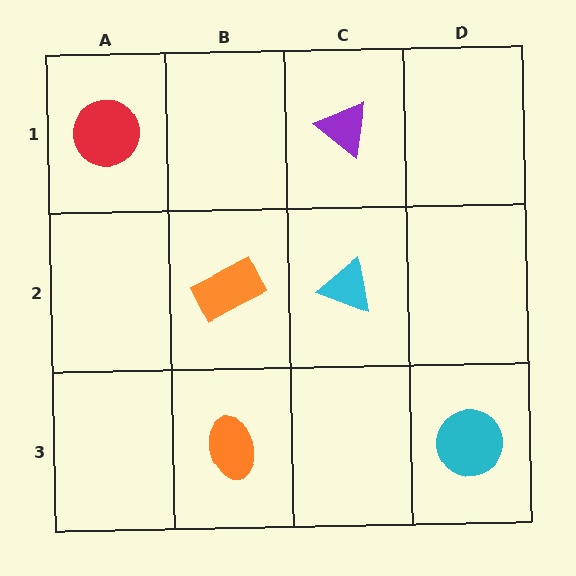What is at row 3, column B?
An orange ellipse.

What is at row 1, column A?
A red circle.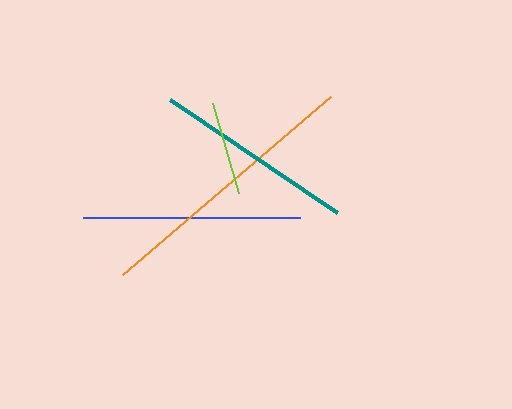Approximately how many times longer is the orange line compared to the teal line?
The orange line is approximately 1.4 times the length of the teal line.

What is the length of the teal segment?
The teal segment is approximately 202 pixels long.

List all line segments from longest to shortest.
From longest to shortest: orange, blue, teal, lime.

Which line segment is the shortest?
The lime line is the shortest at approximately 94 pixels.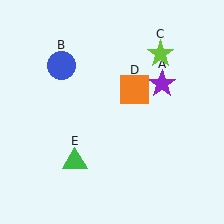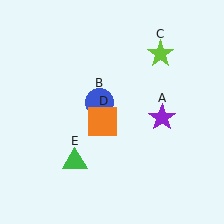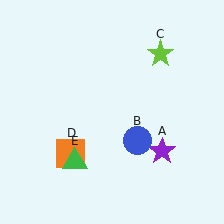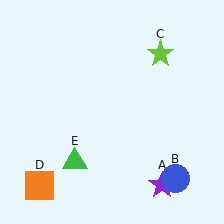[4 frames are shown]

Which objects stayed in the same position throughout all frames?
Lime star (object C) and green triangle (object E) remained stationary.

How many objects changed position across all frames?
3 objects changed position: purple star (object A), blue circle (object B), orange square (object D).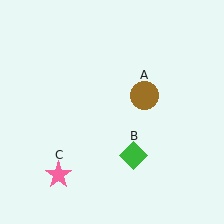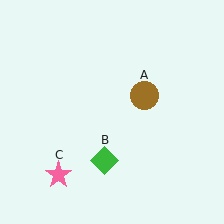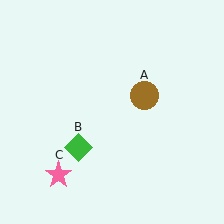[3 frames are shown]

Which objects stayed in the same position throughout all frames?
Brown circle (object A) and pink star (object C) remained stationary.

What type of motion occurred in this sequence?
The green diamond (object B) rotated clockwise around the center of the scene.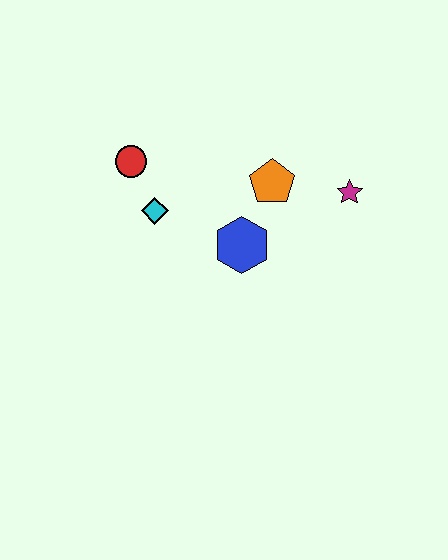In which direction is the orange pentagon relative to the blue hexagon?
The orange pentagon is above the blue hexagon.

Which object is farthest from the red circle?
The magenta star is farthest from the red circle.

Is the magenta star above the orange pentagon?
No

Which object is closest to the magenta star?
The orange pentagon is closest to the magenta star.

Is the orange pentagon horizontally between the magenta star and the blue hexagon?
Yes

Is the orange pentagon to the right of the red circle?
Yes